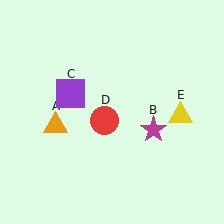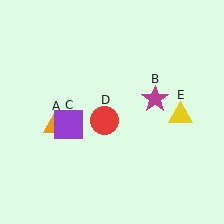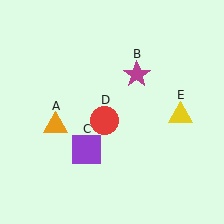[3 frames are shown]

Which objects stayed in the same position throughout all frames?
Orange triangle (object A) and red circle (object D) and yellow triangle (object E) remained stationary.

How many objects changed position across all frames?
2 objects changed position: magenta star (object B), purple square (object C).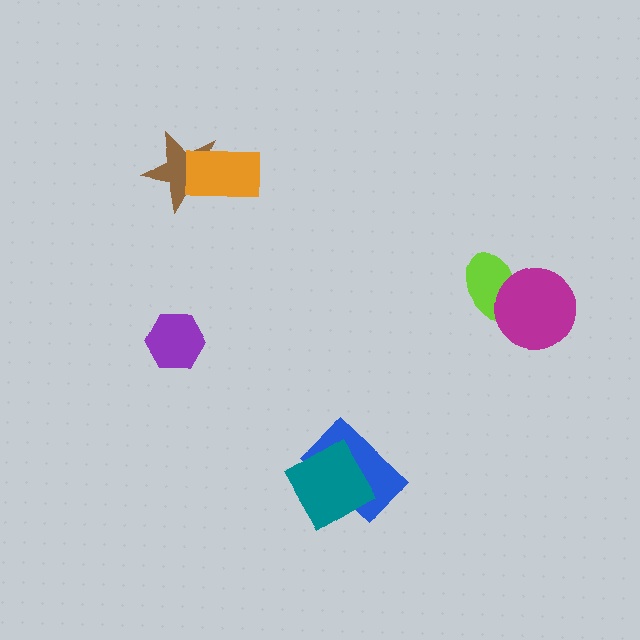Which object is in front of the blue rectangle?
The teal diamond is in front of the blue rectangle.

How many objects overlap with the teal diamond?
1 object overlaps with the teal diamond.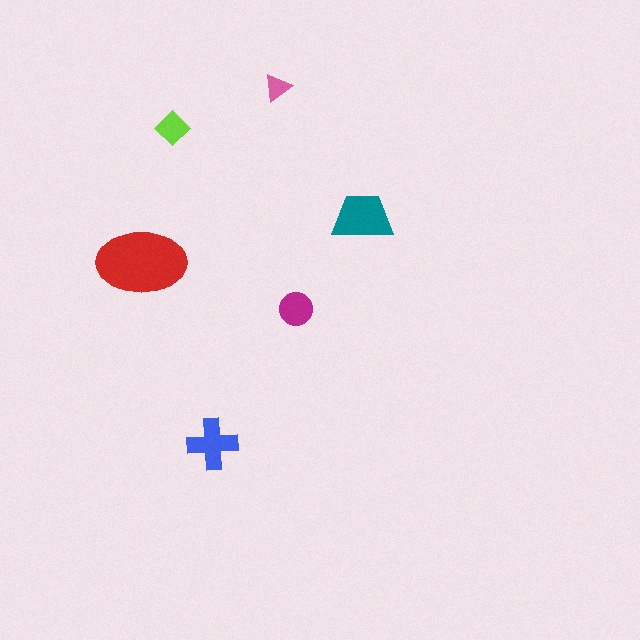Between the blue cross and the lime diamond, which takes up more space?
The blue cross.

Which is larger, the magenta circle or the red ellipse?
The red ellipse.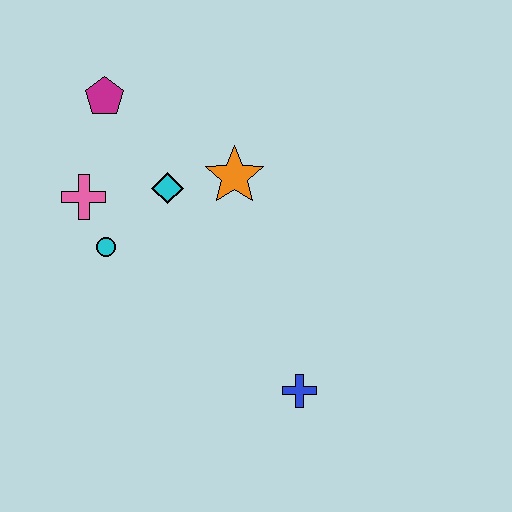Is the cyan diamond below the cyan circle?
No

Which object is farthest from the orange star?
The blue cross is farthest from the orange star.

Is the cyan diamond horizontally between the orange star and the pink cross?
Yes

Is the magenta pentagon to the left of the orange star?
Yes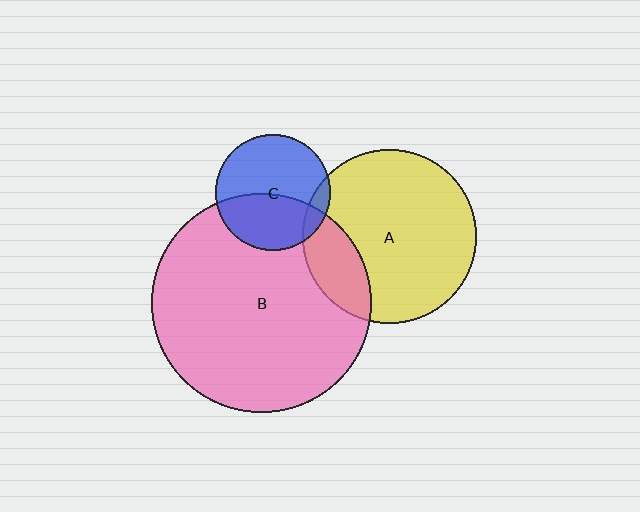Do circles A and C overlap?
Yes.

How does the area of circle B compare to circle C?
Approximately 3.6 times.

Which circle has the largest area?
Circle B (pink).